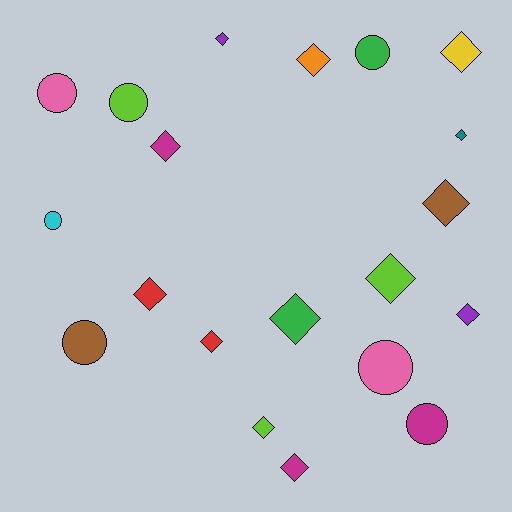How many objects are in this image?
There are 20 objects.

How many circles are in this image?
There are 7 circles.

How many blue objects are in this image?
There are no blue objects.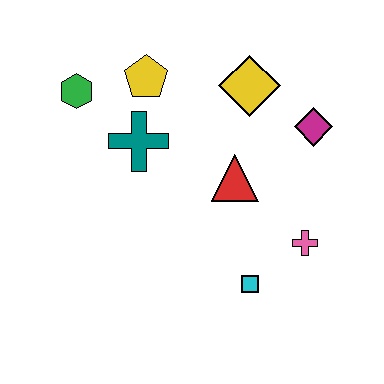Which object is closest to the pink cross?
The cyan square is closest to the pink cross.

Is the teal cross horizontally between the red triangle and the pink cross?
No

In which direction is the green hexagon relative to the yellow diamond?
The green hexagon is to the left of the yellow diamond.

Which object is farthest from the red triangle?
The green hexagon is farthest from the red triangle.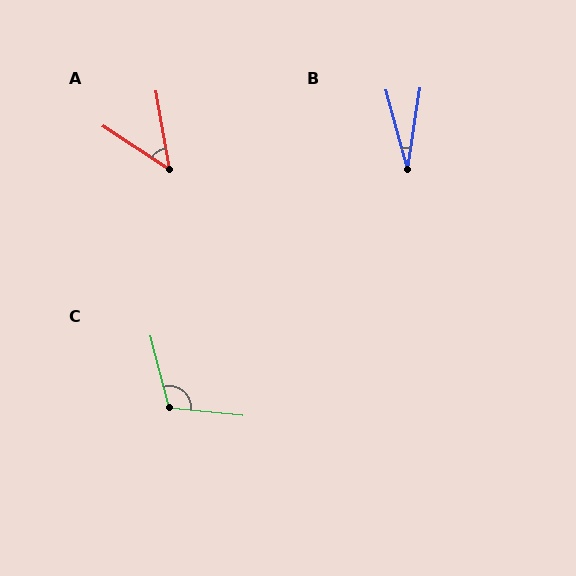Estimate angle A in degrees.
Approximately 47 degrees.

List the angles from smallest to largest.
B (24°), A (47°), C (111°).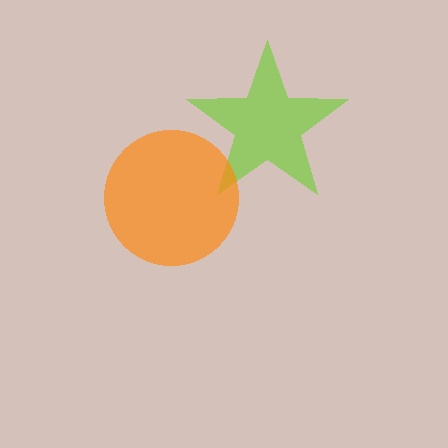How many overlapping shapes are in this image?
There are 2 overlapping shapes in the image.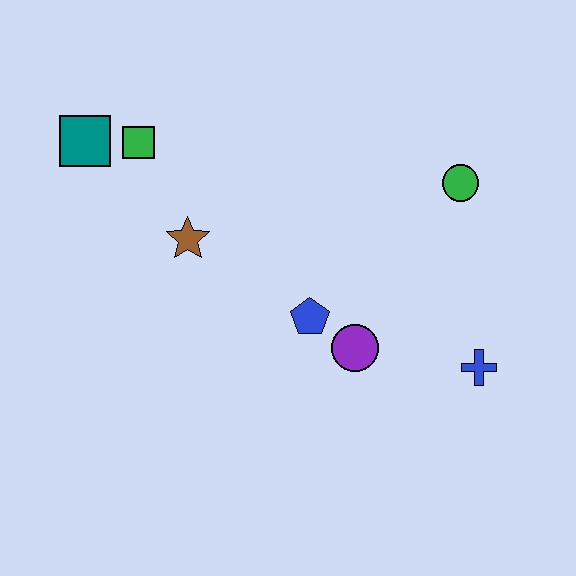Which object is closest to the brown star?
The green square is closest to the brown star.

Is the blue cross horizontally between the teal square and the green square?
No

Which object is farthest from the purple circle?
The teal square is farthest from the purple circle.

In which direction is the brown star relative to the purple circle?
The brown star is to the left of the purple circle.